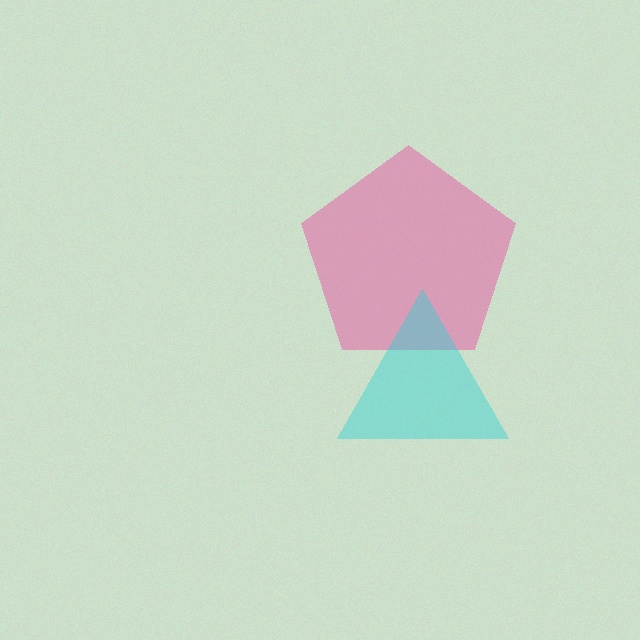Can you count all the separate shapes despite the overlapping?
Yes, there are 2 separate shapes.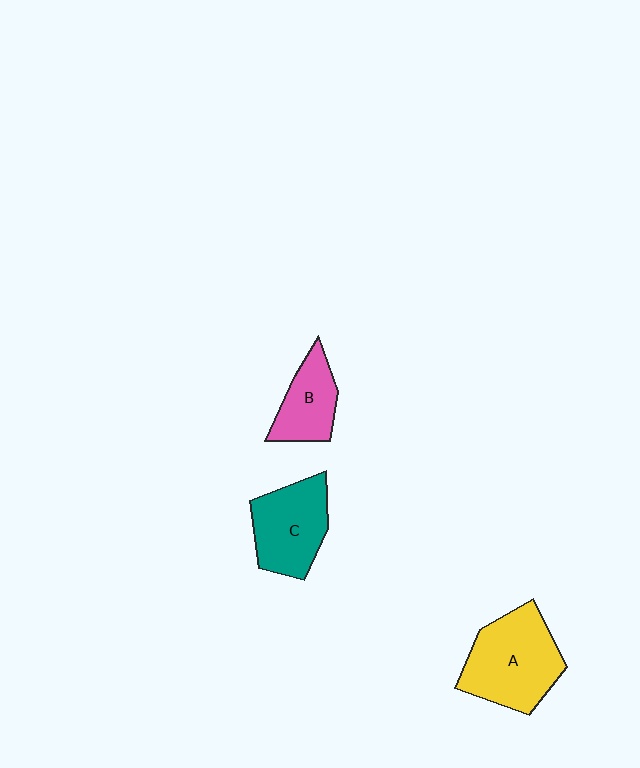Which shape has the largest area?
Shape A (yellow).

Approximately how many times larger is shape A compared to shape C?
Approximately 1.3 times.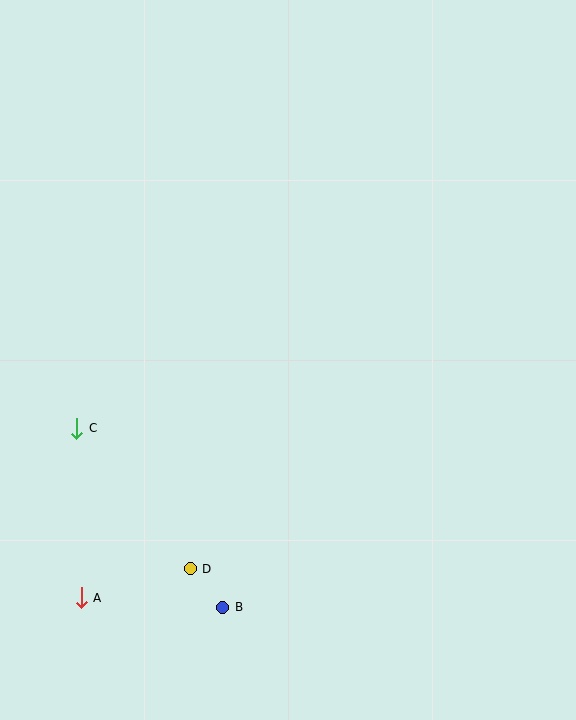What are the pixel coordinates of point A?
Point A is at (81, 598).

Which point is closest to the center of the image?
Point C at (77, 428) is closest to the center.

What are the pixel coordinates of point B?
Point B is at (223, 607).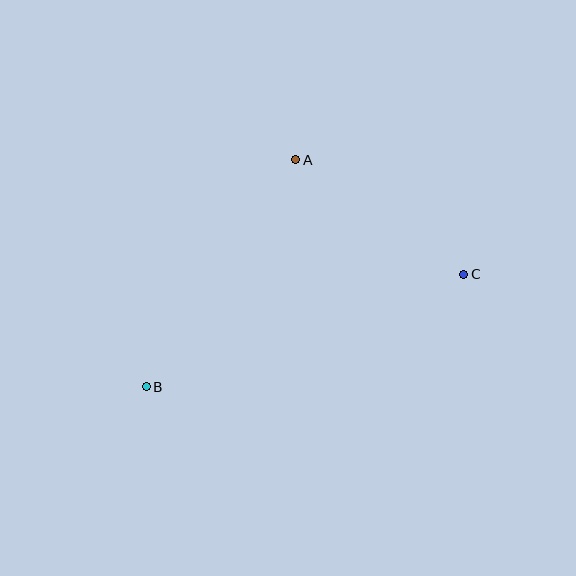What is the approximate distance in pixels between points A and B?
The distance between A and B is approximately 272 pixels.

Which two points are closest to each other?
Points A and C are closest to each other.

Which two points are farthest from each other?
Points B and C are farthest from each other.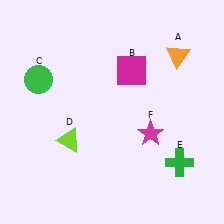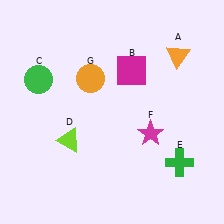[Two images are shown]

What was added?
An orange circle (G) was added in Image 2.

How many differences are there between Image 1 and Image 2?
There is 1 difference between the two images.